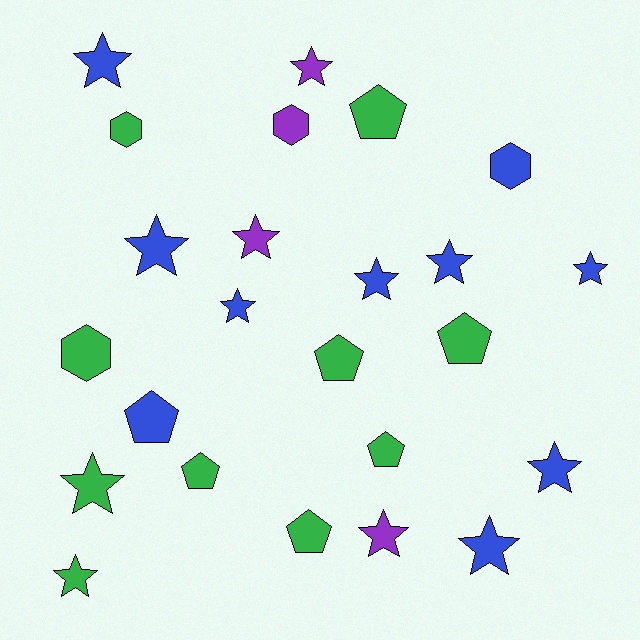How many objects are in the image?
There are 24 objects.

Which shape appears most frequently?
Star, with 13 objects.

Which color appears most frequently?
Green, with 10 objects.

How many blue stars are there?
There are 8 blue stars.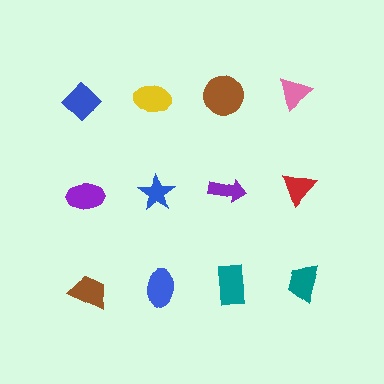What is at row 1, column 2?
A yellow ellipse.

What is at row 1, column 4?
A pink triangle.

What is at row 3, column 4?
A teal trapezoid.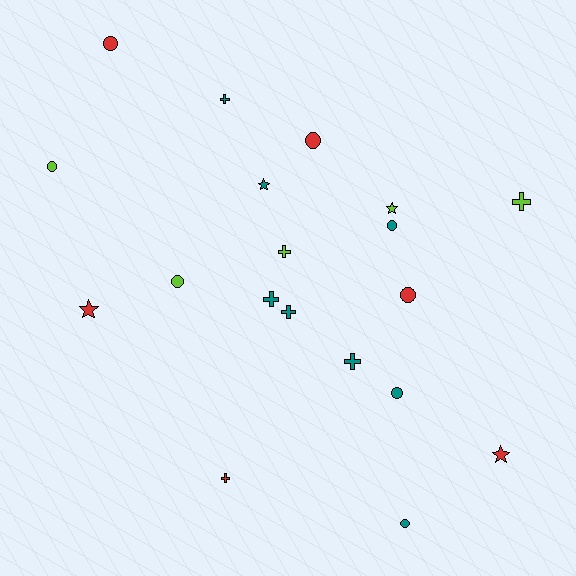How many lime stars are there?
There is 1 lime star.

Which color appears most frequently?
Teal, with 8 objects.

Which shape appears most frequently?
Circle, with 8 objects.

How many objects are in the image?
There are 19 objects.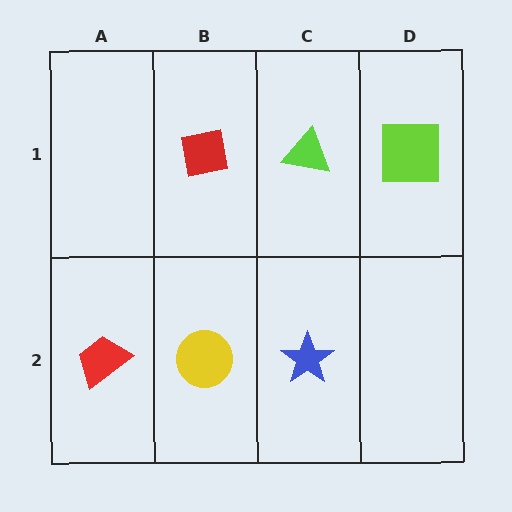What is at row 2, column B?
A yellow circle.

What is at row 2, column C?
A blue star.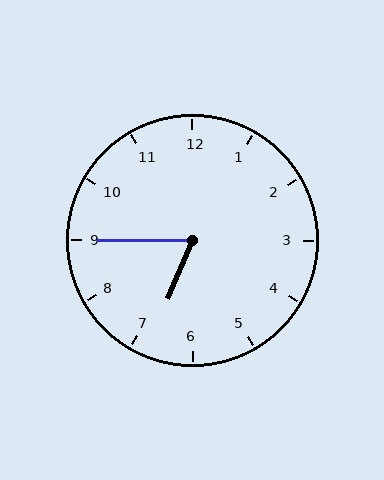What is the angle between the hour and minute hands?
Approximately 68 degrees.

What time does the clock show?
6:45.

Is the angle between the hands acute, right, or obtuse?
It is acute.